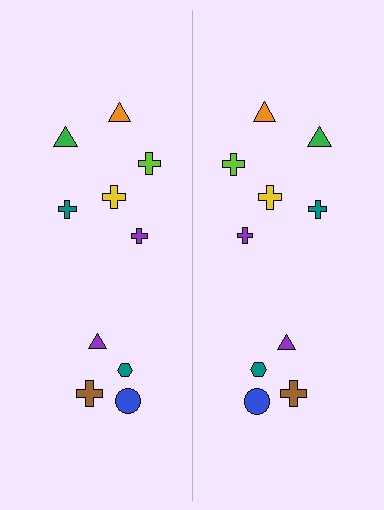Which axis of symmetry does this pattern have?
The pattern has a vertical axis of symmetry running through the center of the image.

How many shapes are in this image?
There are 20 shapes in this image.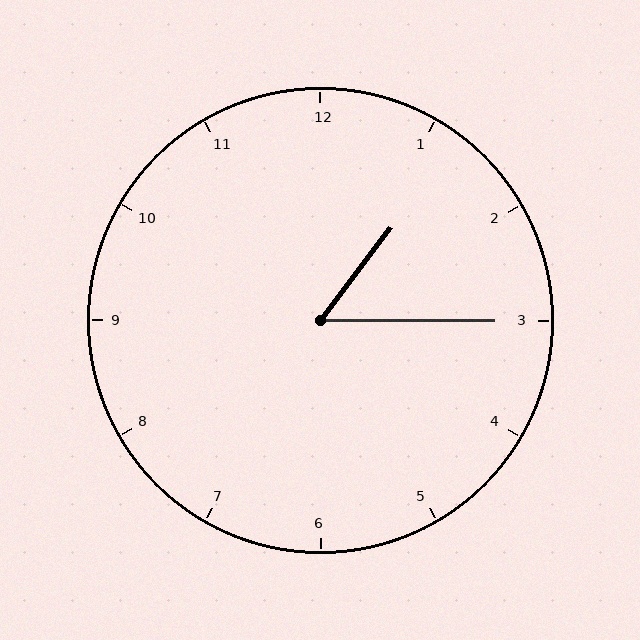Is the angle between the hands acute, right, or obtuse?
It is acute.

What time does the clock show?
1:15.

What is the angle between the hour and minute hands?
Approximately 52 degrees.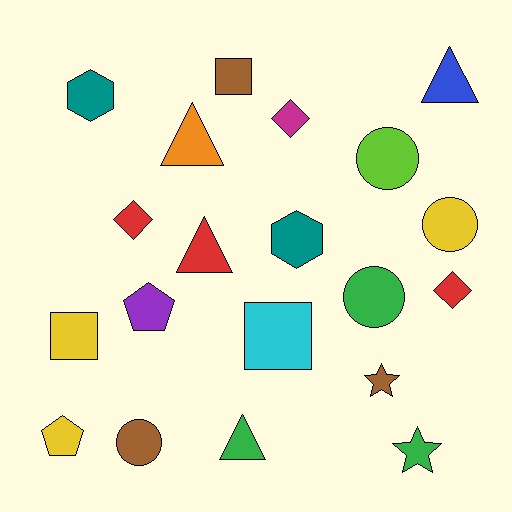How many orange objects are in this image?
There is 1 orange object.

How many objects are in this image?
There are 20 objects.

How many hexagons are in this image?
There are 2 hexagons.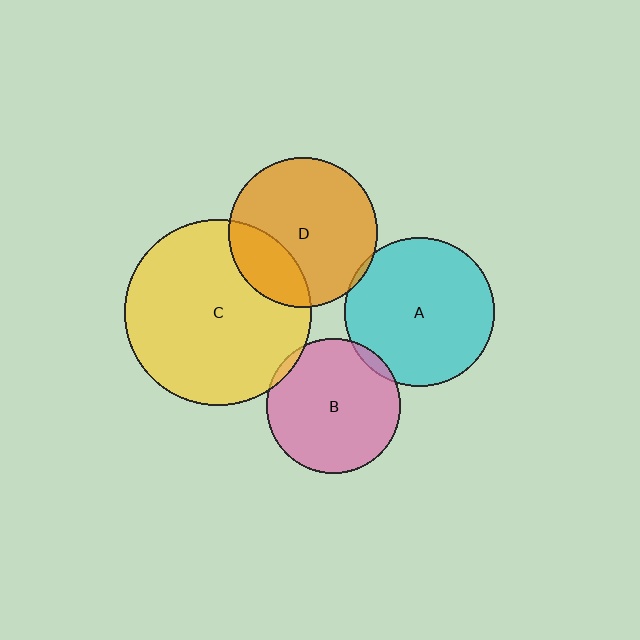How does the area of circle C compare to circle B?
Approximately 1.9 times.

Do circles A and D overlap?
Yes.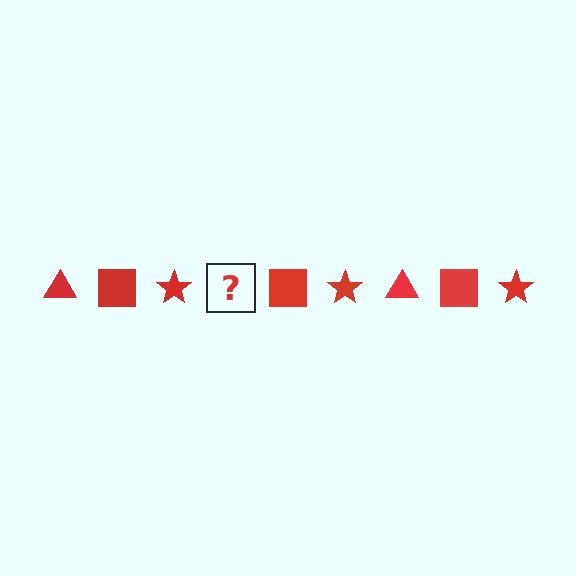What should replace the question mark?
The question mark should be replaced with a red triangle.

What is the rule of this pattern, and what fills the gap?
The rule is that the pattern cycles through triangle, square, star shapes in red. The gap should be filled with a red triangle.